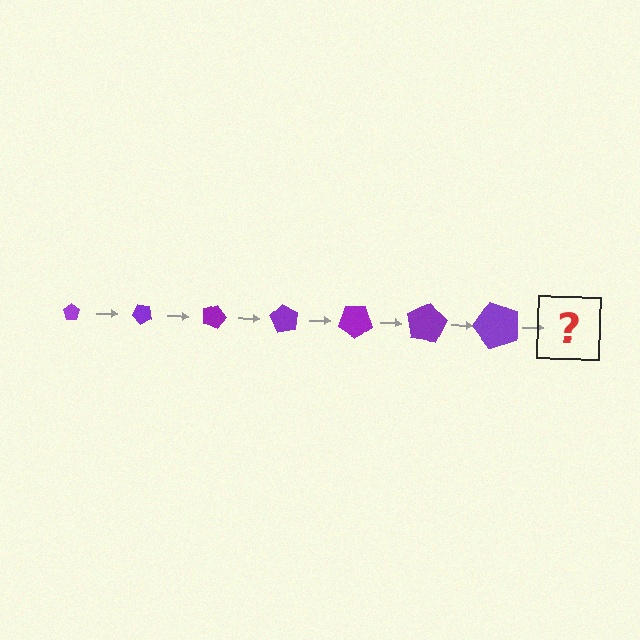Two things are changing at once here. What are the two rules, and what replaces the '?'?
The two rules are that the pentagon grows larger each step and it rotates 45 degrees each step. The '?' should be a pentagon, larger than the previous one and rotated 315 degrees from the start.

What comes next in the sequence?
The next element should be a pentagon, larger than the previous one and rotated 315 degrees from the start.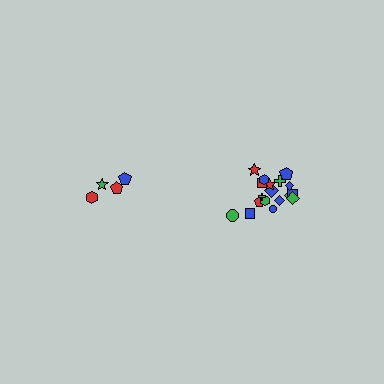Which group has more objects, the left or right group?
The right group.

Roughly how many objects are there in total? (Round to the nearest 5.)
Roughly 20 objects in total.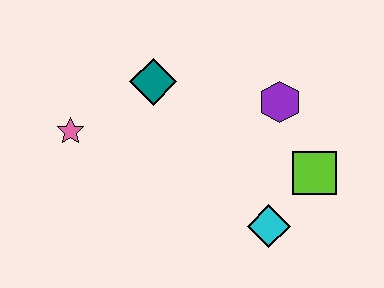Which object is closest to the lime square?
The cyan diamond is closest to the lime square.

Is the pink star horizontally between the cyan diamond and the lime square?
No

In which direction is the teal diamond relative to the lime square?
The teal diamond is to the left of the lime square.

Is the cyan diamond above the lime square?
No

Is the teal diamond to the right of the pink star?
Yes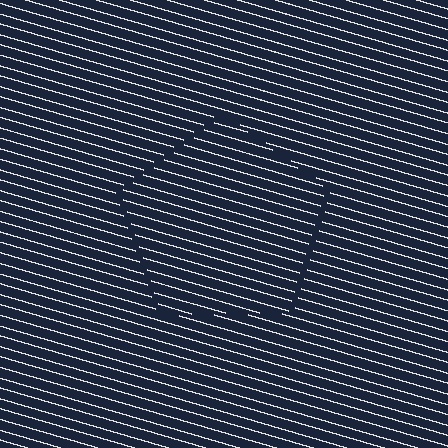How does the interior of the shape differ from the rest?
The interior of the shape contains the same grating, shifted by half a period — the contour is defined by the phase discontinuity where line-ends from the inner and outer gratings abut.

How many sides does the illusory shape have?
5 sides — the line-ends trace a pentagon.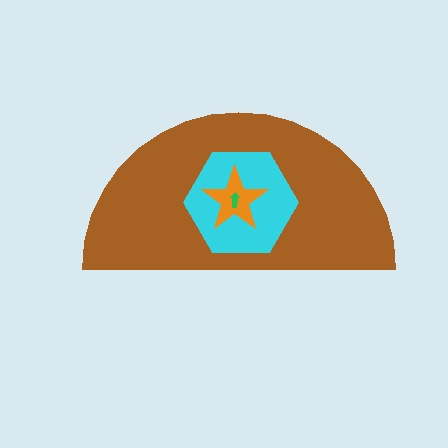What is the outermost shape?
The brown semicircle.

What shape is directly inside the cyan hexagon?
The orange star.